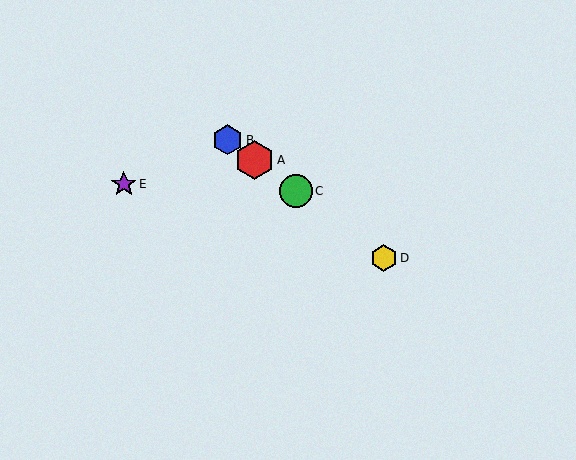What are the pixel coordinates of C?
Object C is at (296, 191).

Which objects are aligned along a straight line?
Objects A, B, C, D are aligned along a straight line.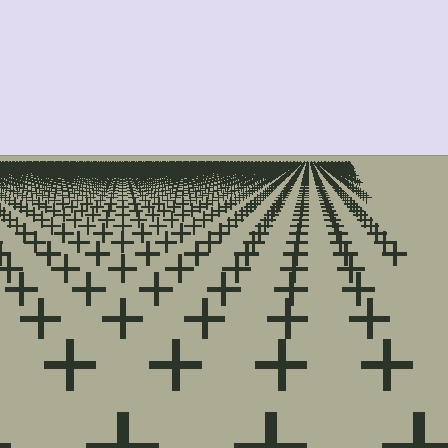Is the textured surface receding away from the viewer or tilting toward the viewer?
The surface is receding away from the viewer. Texture elements get smaller and denser toward the top.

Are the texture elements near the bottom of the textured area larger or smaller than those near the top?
Larger. Near the bottom, elements are closer to the viewer and appear at a bigger on-screen size.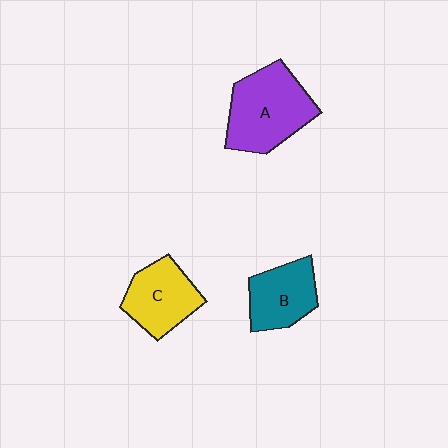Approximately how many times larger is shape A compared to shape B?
Approximately 1.5 times.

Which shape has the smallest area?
Shape B (teal).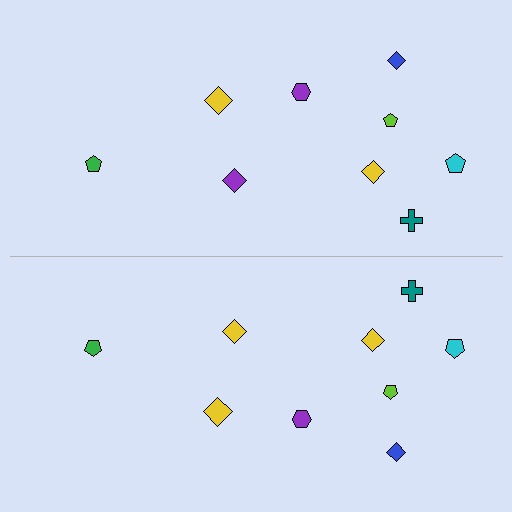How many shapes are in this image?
There are 18 shapes in this image.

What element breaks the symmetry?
The yellow diamond on the bottom side breaks the symmetry — its mirror counterpart is purple.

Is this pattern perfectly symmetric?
No, the pattern is not perfectly symmetric. The yellow diamond on the bottom side breaks the symmetry — its mirror counterpart is purple.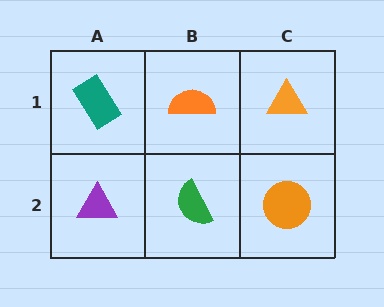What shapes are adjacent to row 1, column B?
A green semicircle (row 2, column B), a teal rectangle (row 1, column A), an orange triangle (row 1, column C).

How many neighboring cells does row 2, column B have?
3.